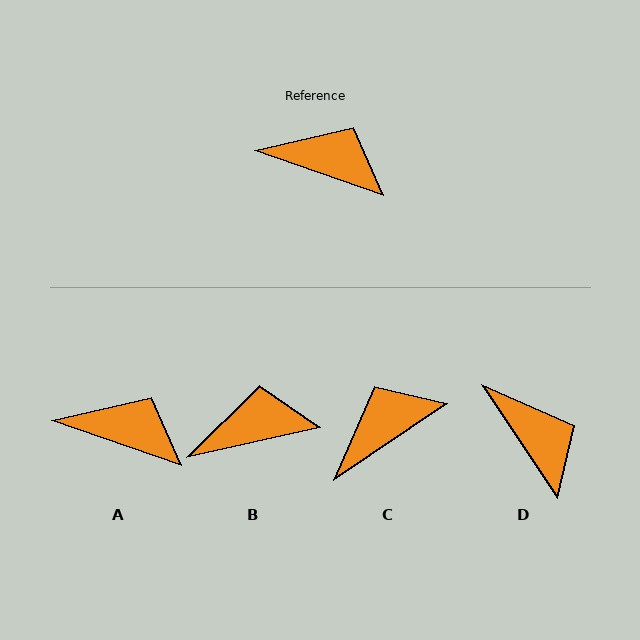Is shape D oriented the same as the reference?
No, it is off by about 37 degrees.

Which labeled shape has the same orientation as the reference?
A.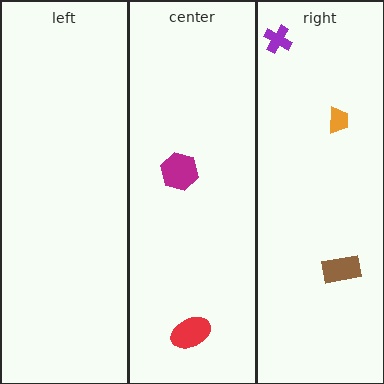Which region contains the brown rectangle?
The right region.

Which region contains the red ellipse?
The center region.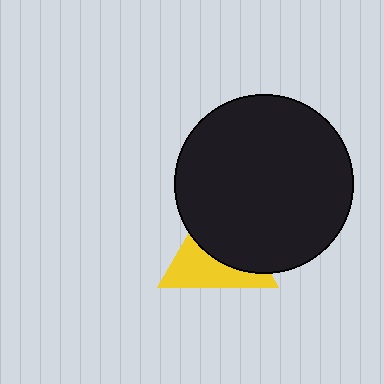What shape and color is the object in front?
The object in front is a black circle.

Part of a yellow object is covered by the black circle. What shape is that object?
It is a triangle.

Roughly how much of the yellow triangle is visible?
About half of it is visible (roughly 46%).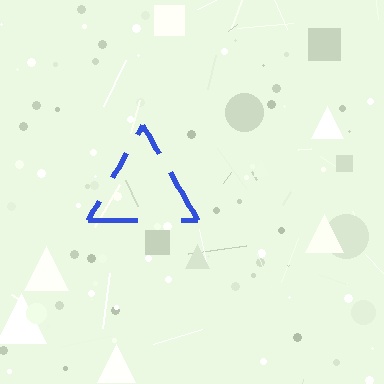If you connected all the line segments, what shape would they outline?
They would outline a triangle.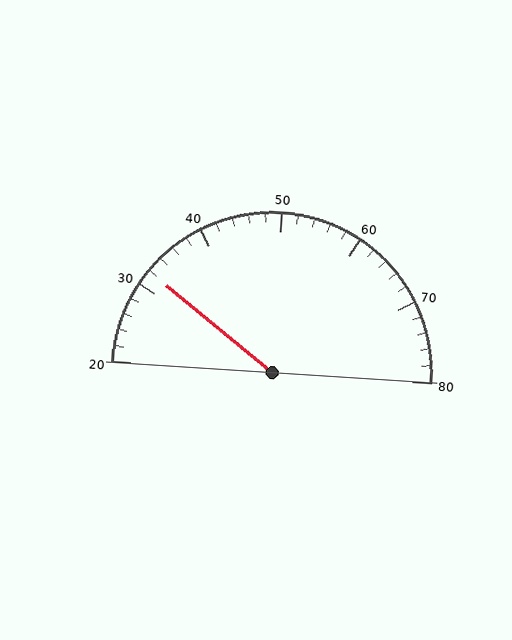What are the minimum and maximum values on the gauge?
The gauge ranges from 20 to 80.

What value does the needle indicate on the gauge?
The needle indicates approximately 32.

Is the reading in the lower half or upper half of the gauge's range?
The reading is in the lower half of the range (20 to 80).